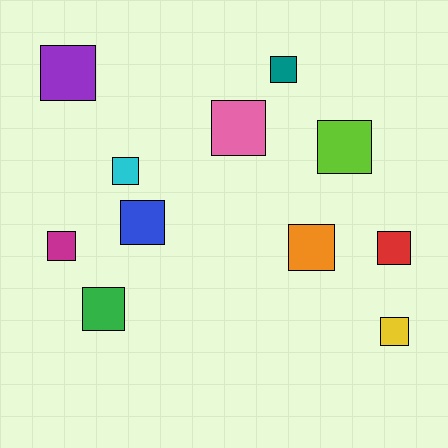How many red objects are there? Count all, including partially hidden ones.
There is 1 red object.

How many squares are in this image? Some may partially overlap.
There are 11 squares.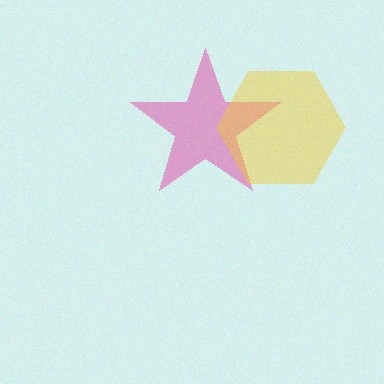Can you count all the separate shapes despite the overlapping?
Yes, there are 2 separate shapes.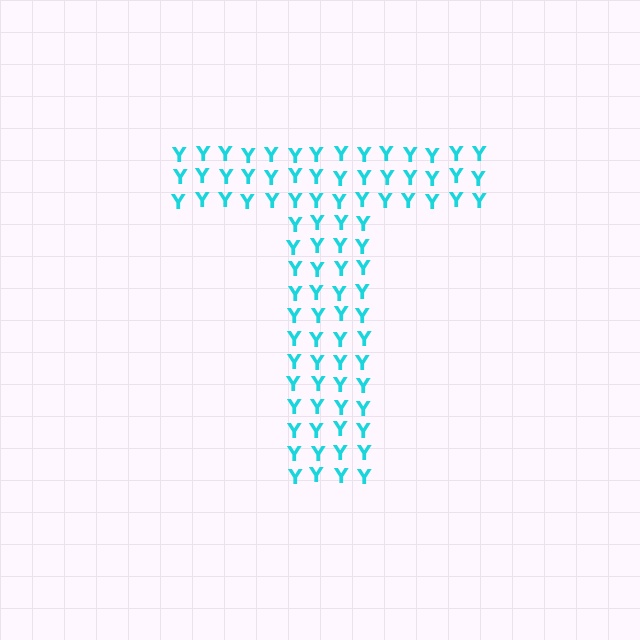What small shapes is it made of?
It is made of small letter Y's.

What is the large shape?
The large shape is the letter T.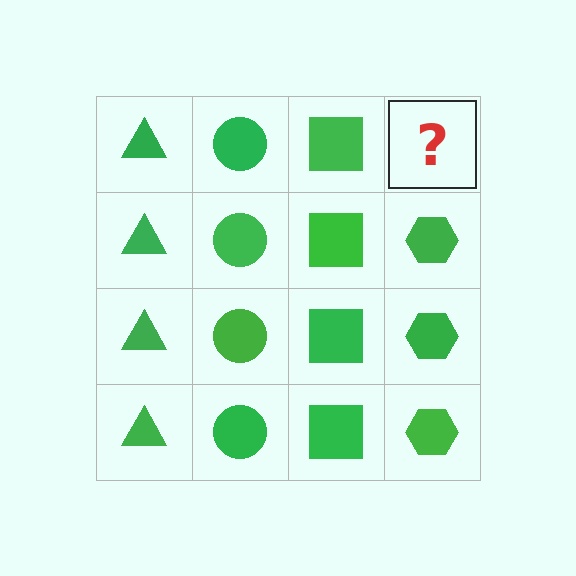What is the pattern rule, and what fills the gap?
The rule is that each column has a consistent shape. The gap should be filled with a green hexagon.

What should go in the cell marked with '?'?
The missing cell should contain a green hexagon.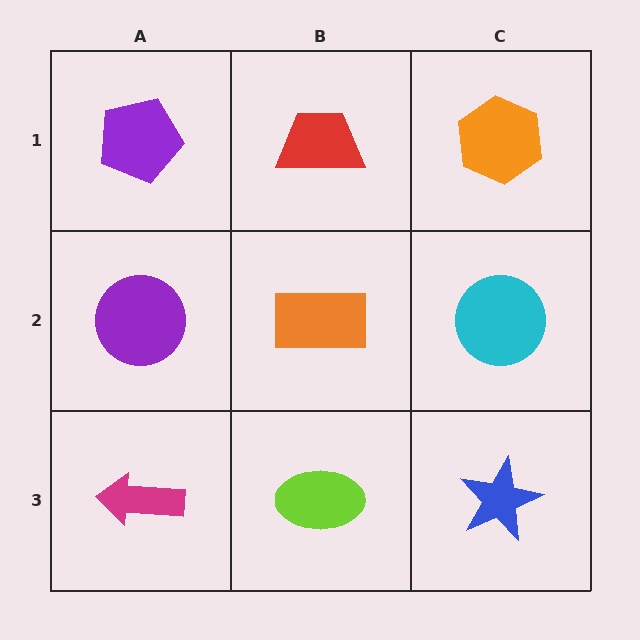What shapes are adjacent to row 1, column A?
A purple circle (row 2, column A), a red trapezoid (row 1, column B).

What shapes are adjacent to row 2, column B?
A red trapezoid (row 1, column B), a lime ellipse (row 3, column B), a purple circle (row 2, column A), a cyan circle (row 2, column C).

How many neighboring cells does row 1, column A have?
2.